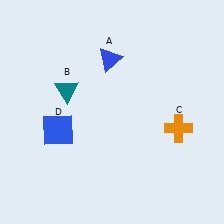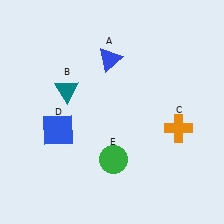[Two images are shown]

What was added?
A green circle (E) was added in Image 2.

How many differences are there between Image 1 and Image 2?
There is 1 difference between the two images.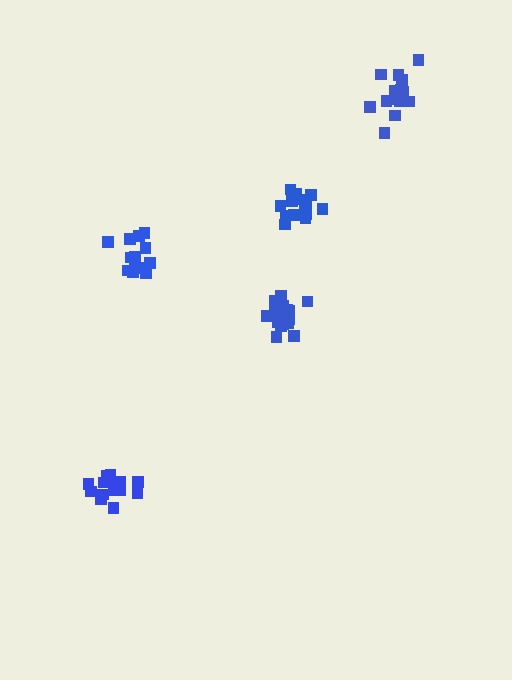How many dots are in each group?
Group 1: 14 dots, Group 2: 16 dots, Group 3: 17 dots, Group 4: 16 dots, Group 5: 15 dots (78 total).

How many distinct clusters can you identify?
There are 5 distinct clusters.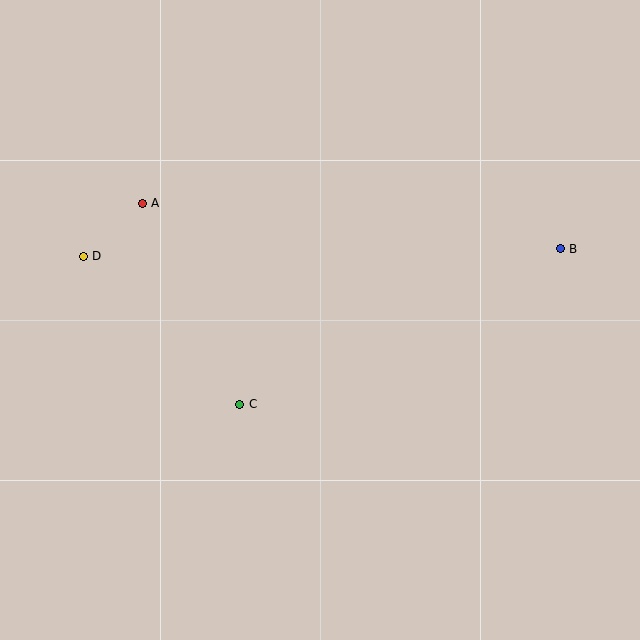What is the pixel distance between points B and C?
The distance between B and C is 356 pixels.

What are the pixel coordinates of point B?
Point B is at (560, 249).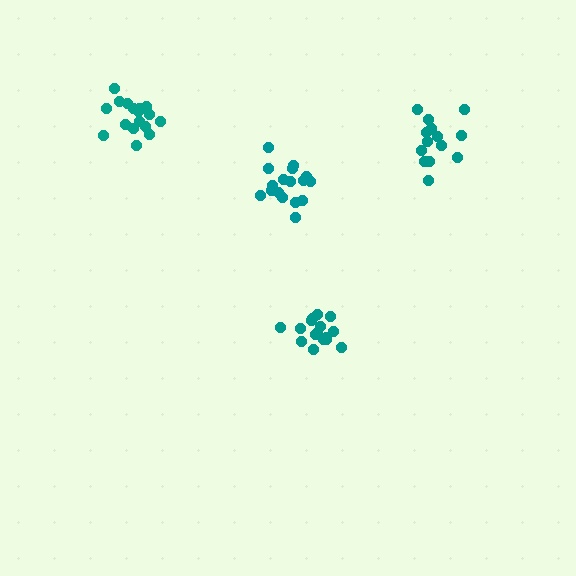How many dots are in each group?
Group 1: 16 dots, Group 2: 18 dots, Group 3: 18 dots, Group 4: 14 dots (66 total).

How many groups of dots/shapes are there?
There are 4 groups.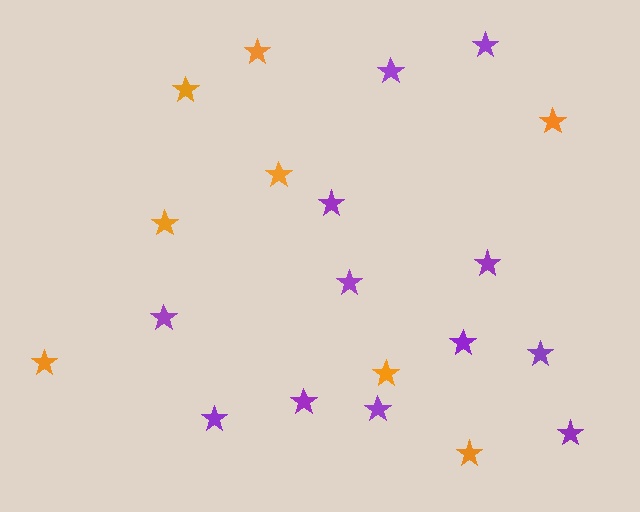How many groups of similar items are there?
There are 2 groups: one group of orange stars (8) and one group of purple stars (12).